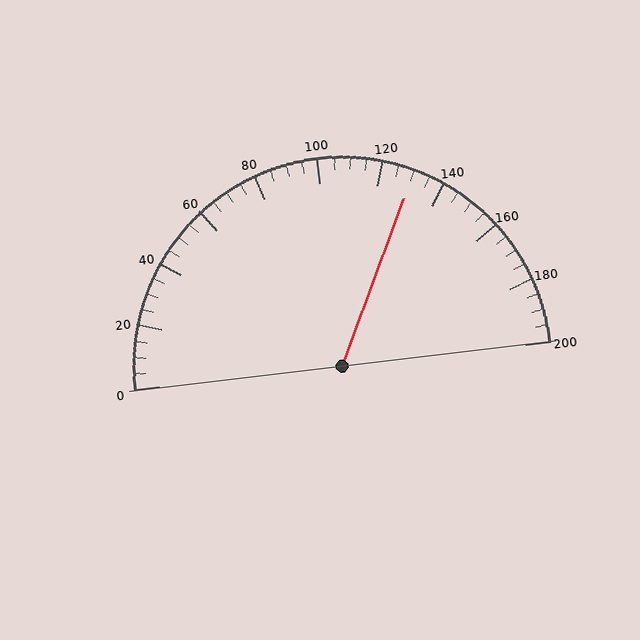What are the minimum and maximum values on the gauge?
The gauge ranges from 0 to 200.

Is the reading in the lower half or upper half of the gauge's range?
The reading is in the upper half of the range (0 to 200).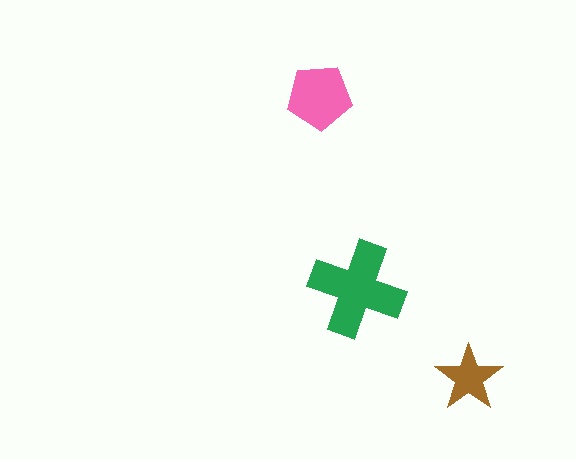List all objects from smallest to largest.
The brown star, the pink pentagon, the green cross.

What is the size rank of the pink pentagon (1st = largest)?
2nd.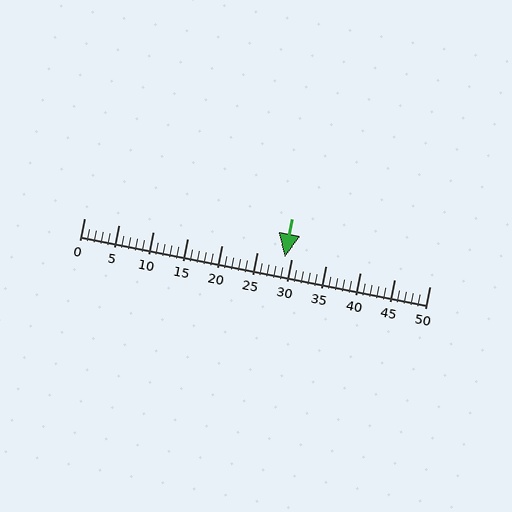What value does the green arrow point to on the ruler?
The green arrow points to approximately 29.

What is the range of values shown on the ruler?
The ruler shows values from 0 to 50.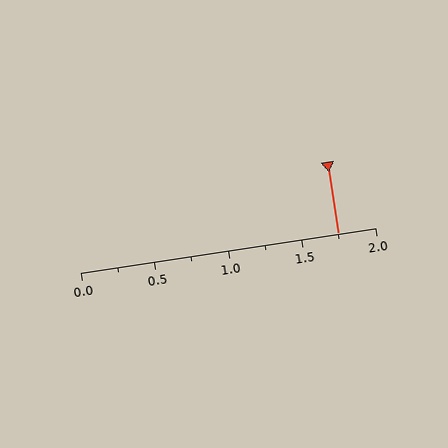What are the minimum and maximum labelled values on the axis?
The axis runs from 0.0 to 2.0.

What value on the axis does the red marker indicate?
The marker indicates approximately 1.75.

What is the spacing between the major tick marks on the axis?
The major ticks are spaced 0.5 apart.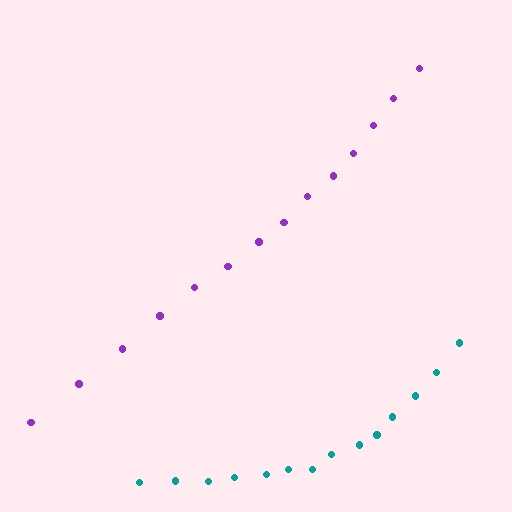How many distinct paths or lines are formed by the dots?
There are 2 distinct paths.